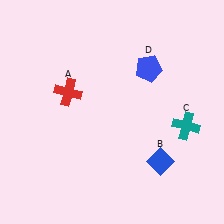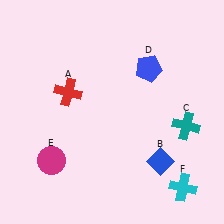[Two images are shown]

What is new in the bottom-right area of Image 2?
A cyan cross (F) was added in the bottom-right area of Image 2.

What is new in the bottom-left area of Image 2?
A magenta circle (E) was added in the bottom-left area of Image 2.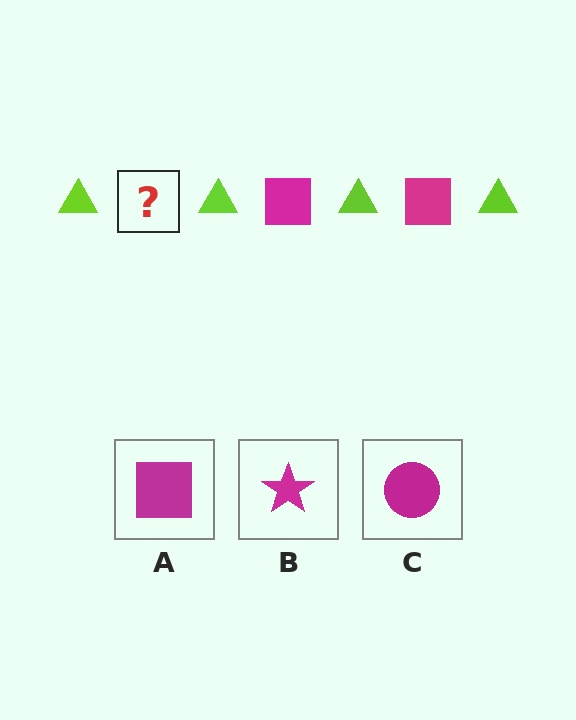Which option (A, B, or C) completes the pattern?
A.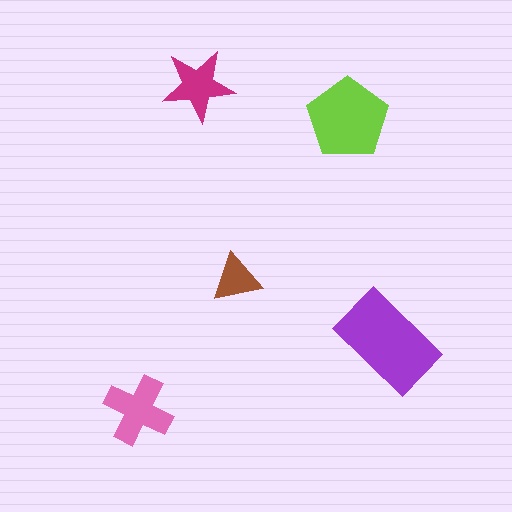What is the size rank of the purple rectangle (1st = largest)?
1st.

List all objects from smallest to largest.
The brown triangle, the magenta star, the pink cross, the lime pentagon, the purple rectangle.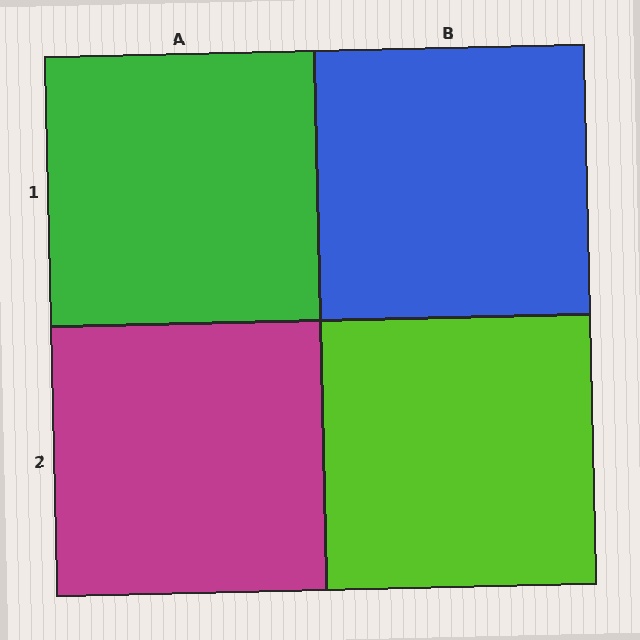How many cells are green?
1 cell is green.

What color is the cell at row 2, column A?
Magenta.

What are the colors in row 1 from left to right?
Green, blue.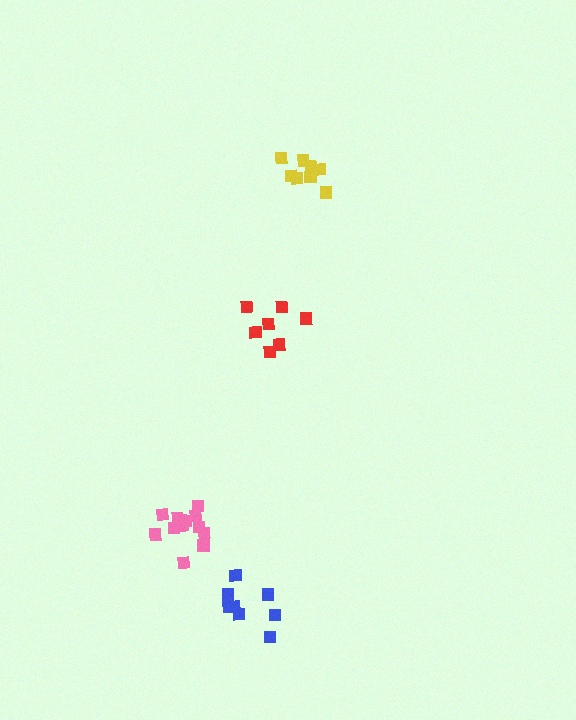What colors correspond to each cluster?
The clusters are colored: blue, red, pink, yellow.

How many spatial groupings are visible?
There are 4 spatial groupings.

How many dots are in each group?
Group 1: 8 dots, Group 2: 7 dots, Group 3: 13 dots, Group 4: 9 dots (37 total).